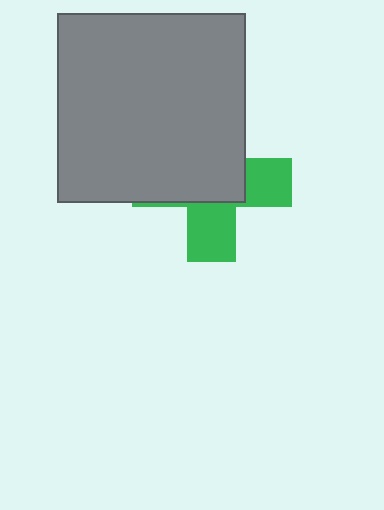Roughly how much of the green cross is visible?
A small part of it is visible (roughly 40%).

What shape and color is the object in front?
The object in front is a gray square.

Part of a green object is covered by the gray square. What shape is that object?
It is a cross.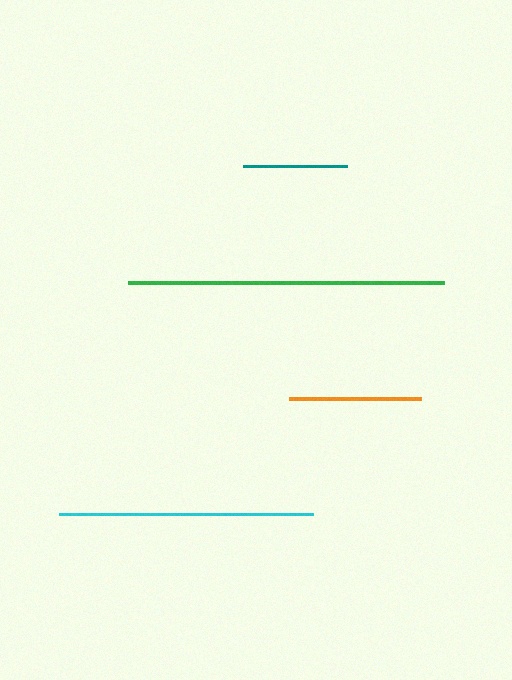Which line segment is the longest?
The green line is the longest at approximately 315 pixels.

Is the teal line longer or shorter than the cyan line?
The cyan line is longer than the teal line.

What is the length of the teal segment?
The teal segment is approximately 103 pixels long.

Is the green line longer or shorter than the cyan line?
The green line is longer than the cyan line.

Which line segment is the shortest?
The teal line is the shortest at approximately 103 pixels.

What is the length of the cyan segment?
The cyan segment is approximately 253 pixels long.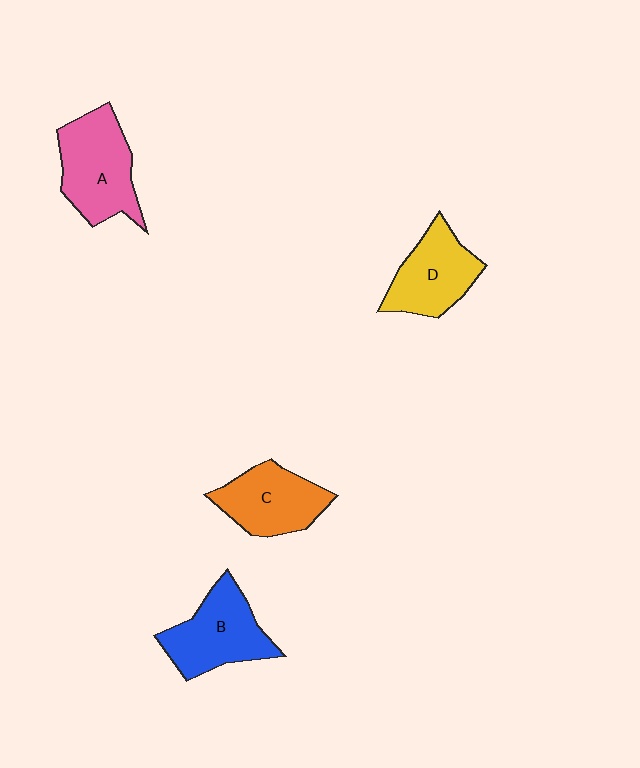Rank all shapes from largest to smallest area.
From largest to smallest: A (pink), B (blue), C (orange), D (yellow).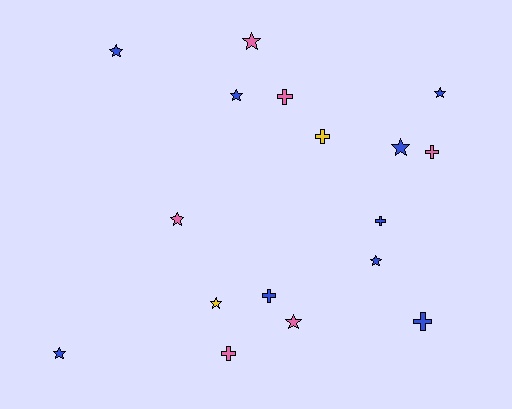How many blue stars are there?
There are 6 blue stars.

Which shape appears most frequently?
Star, with 10 objects.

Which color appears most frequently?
Blue, with 9 objects.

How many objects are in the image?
There are 17 objects.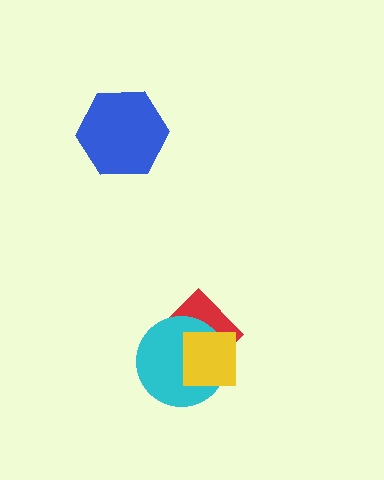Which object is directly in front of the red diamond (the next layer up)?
The cyan circle is directly in front of the red diamond.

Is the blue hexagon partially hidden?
No, no other shape covers it.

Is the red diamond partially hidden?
Yes, it is partially covered by another shape.